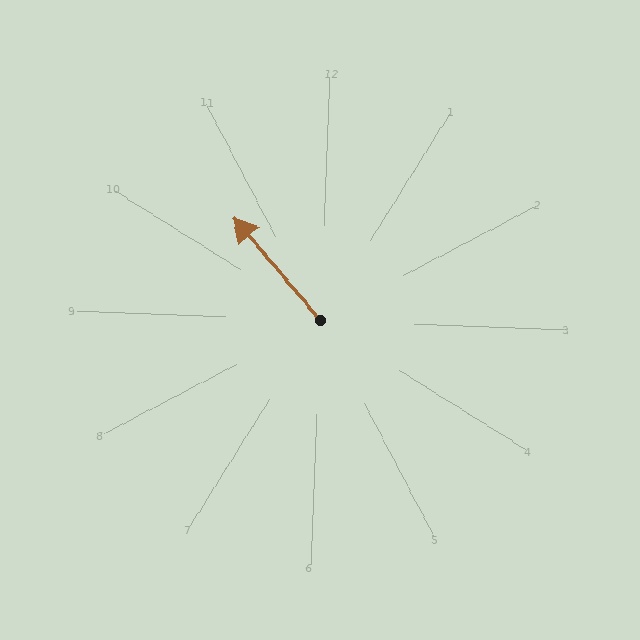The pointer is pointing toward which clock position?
Roughly 11 o'clock.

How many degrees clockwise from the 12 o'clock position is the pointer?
Approximately 318 degrees.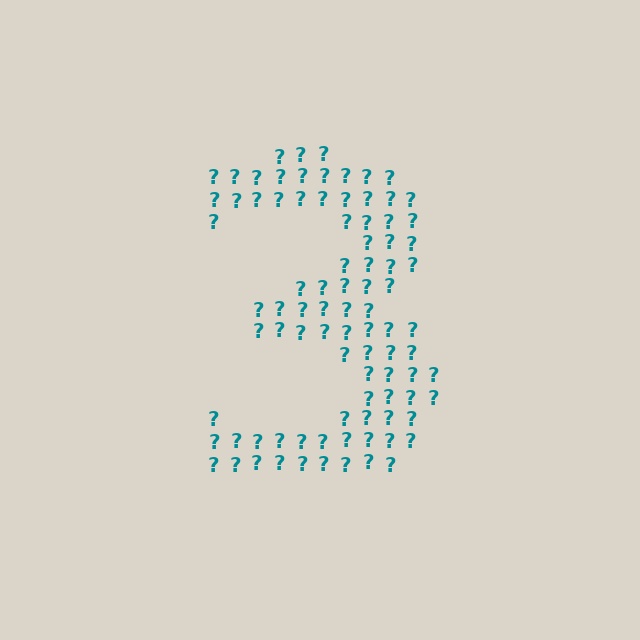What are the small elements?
The small elements are question marks.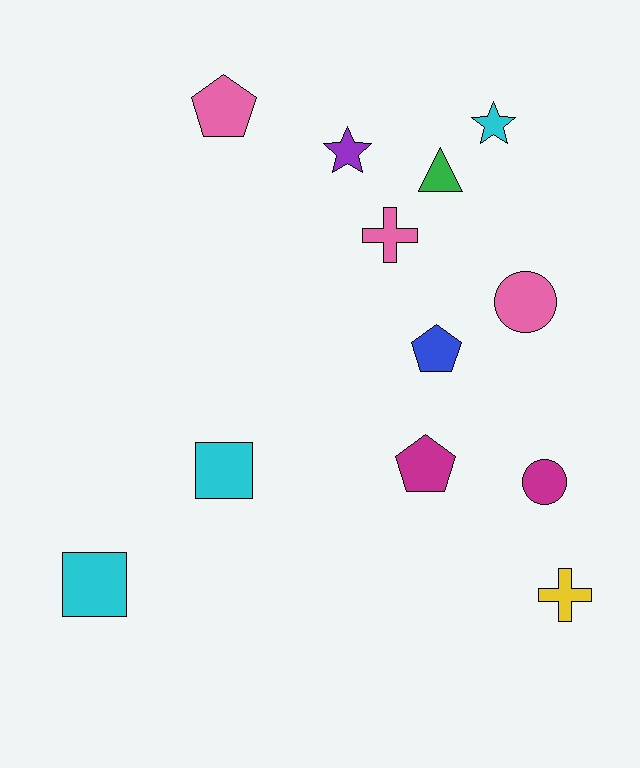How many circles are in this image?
There are 2 circles.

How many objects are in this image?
There are 12 objects.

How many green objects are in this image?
There is 1 green object.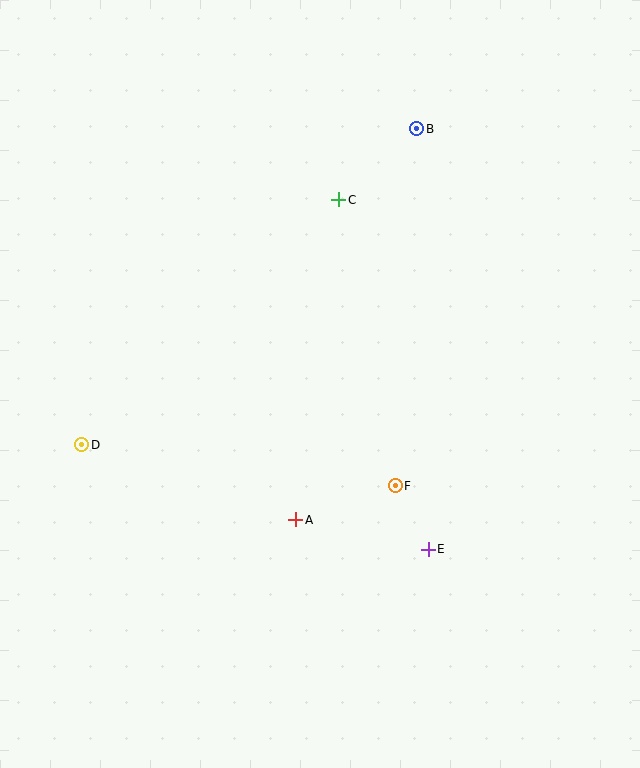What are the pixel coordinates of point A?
Point A is at (296, 520).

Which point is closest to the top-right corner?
Point B is closest to the top-right corner.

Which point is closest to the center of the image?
Point F at (395, 486) is closest to the center.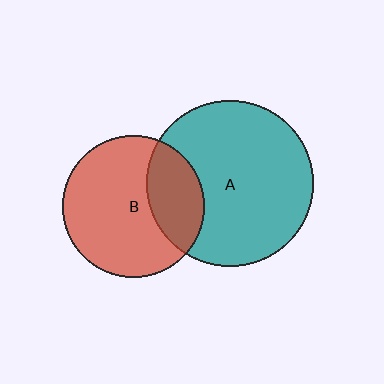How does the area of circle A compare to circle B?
Approximately 1.4 times.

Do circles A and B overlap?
Yes.